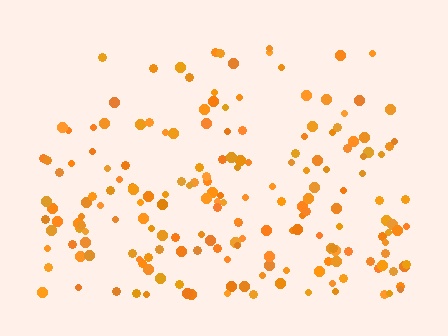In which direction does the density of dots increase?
From top to bottom, with the bottom side densest.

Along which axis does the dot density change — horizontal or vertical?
Vertical.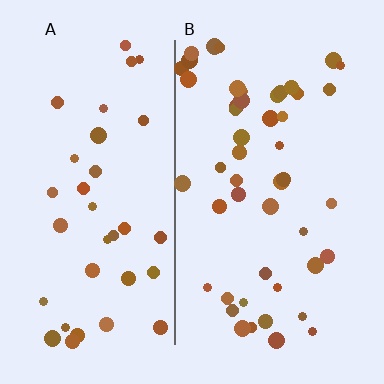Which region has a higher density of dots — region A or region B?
B (the right).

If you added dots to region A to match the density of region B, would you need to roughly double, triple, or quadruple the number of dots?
Approximately double.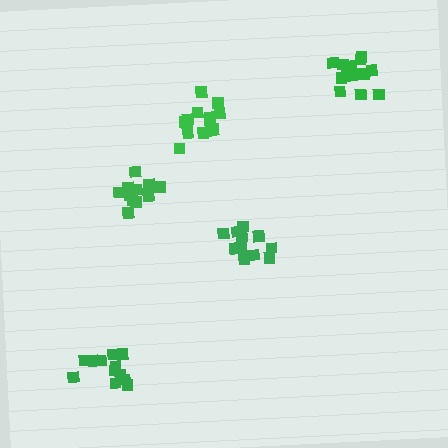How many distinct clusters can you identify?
There are 5 distinct clusters.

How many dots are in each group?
Group 1: 12 dots, Group 2: 12 dots, Group 3: 14 dots, Group 4: 12 dots, Group 5: 14 dots (64 total).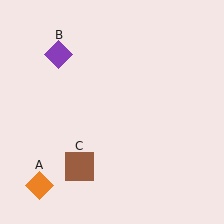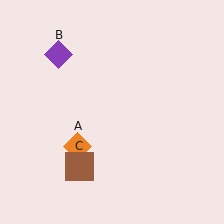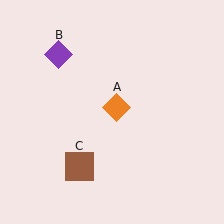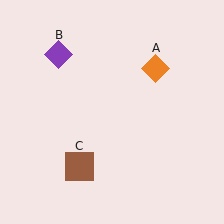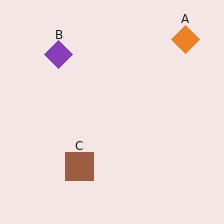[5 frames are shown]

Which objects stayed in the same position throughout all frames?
Purple diamond (object B) and brown square (object C) remained stationary.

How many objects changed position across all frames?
1 object changed position: orange diamond (object A).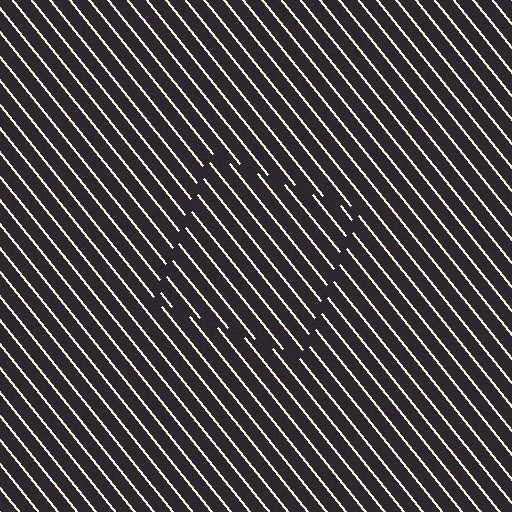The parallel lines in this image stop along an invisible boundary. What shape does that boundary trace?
An illusory square. The interior of the shape contains the same grating, shifted by half a period — the contour is defined by the phase discontinuity where line-ends from the inner and outer gratings abut.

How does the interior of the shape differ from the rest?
The interior of the shape contains the same grating, shifted by half a period — the contour is defined by the phase discontinuity where line-ends from the inner and outer gratings abut.